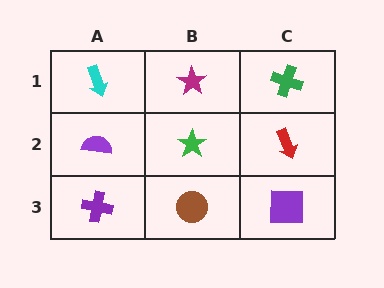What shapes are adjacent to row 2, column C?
A green cross (row 1, column C), a purple square (row 3, column C), a green star (row 2, column B).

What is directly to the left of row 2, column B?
A purple semicircle.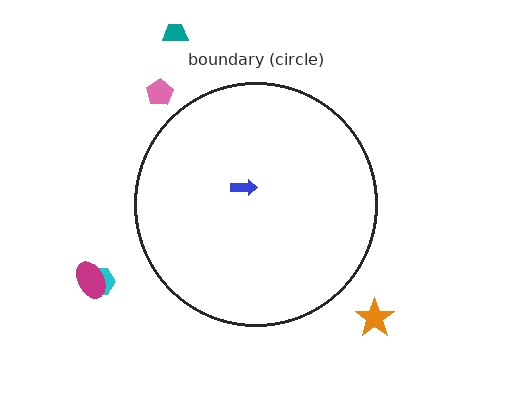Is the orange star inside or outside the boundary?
Outside.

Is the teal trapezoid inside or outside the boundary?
Outside.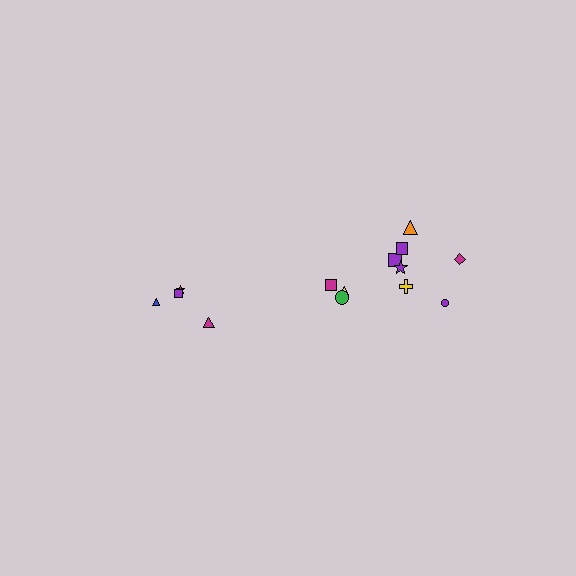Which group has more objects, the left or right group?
The right group.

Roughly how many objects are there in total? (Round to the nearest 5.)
Roughly 15 objects in total.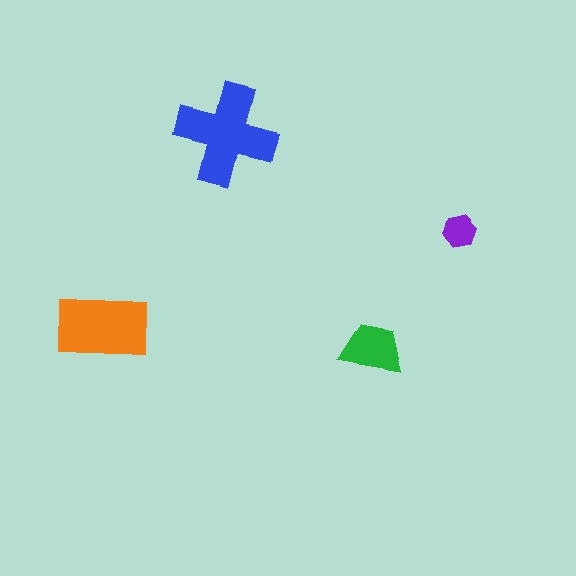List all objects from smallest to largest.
The purple hexagon, the green trapezoid, the orange rectangle, the blue cross.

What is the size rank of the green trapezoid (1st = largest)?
3rd.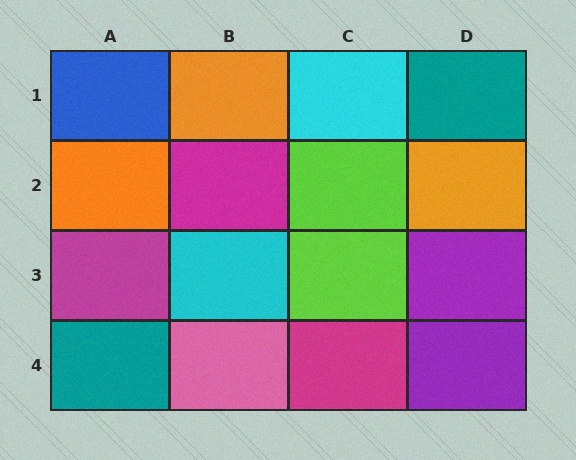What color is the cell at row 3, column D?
Purple.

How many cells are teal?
2 cells are teal.